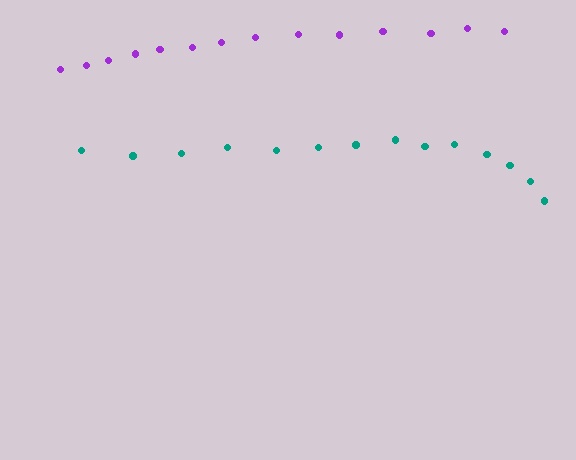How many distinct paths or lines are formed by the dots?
There are 2 distinct paths.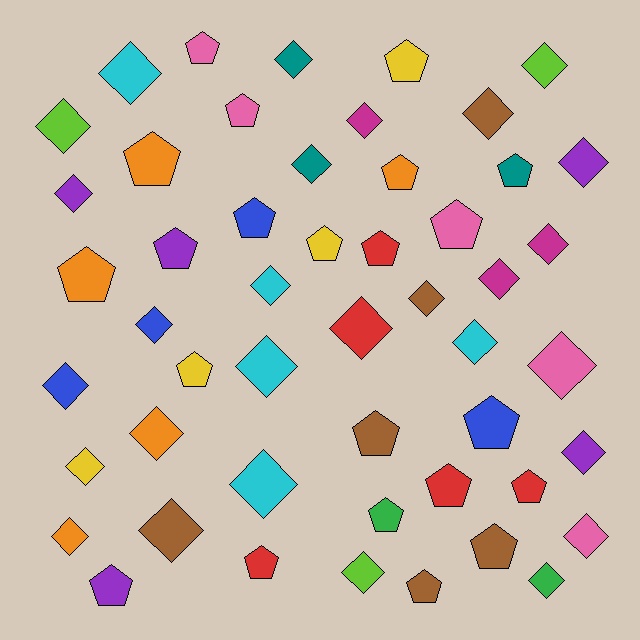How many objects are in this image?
There are 50 objects.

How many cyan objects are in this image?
There are 5 cyan objects.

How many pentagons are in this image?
There are 22 pentagons.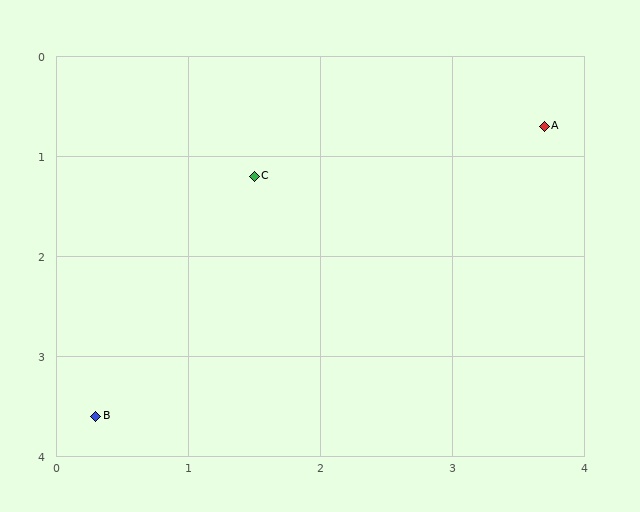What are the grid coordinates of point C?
Point C is at approximately (1.5, 1.2).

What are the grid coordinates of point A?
Point A is at approximately (3.7, 0.7).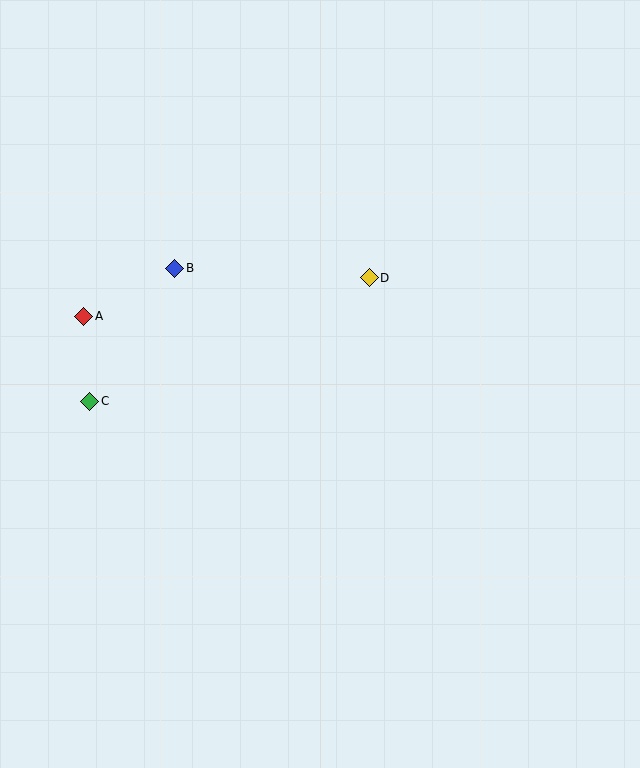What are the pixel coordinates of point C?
Point C is at (90, 401).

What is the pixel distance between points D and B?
The distance between D and B is 195 pixels.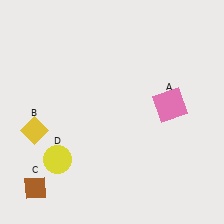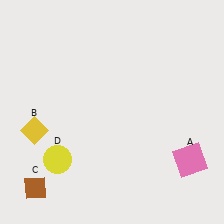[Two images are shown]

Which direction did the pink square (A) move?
The pink square (A) moved down.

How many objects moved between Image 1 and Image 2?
1 object moved between the two images.